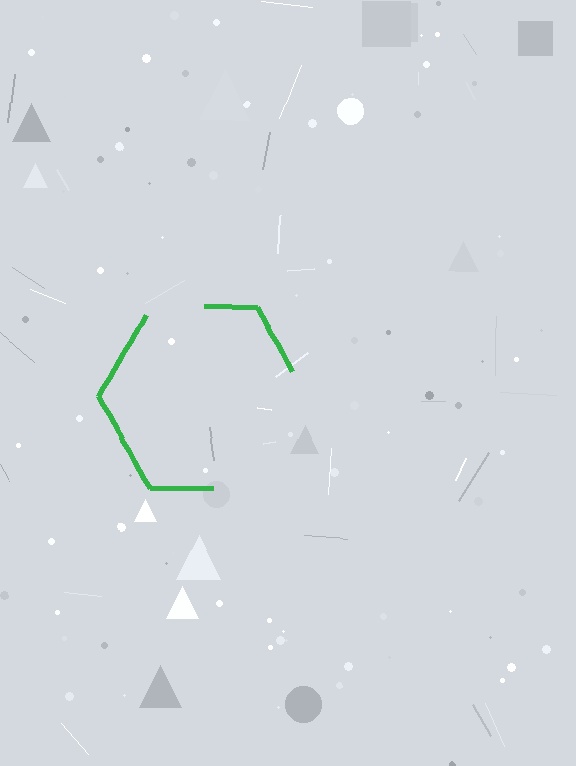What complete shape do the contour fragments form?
The contour fragments form a hexagon.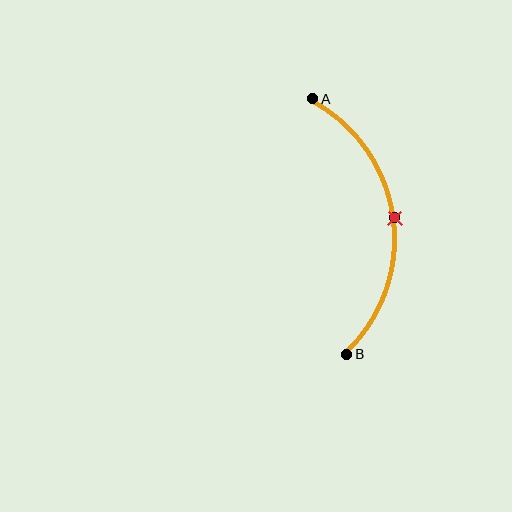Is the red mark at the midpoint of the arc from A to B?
Yes. The red mark lies on the arc at equal arc-length from both A and B — it is the arc midpoint.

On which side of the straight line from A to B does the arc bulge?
The arc bulges to the right of the straight line connecting A and B.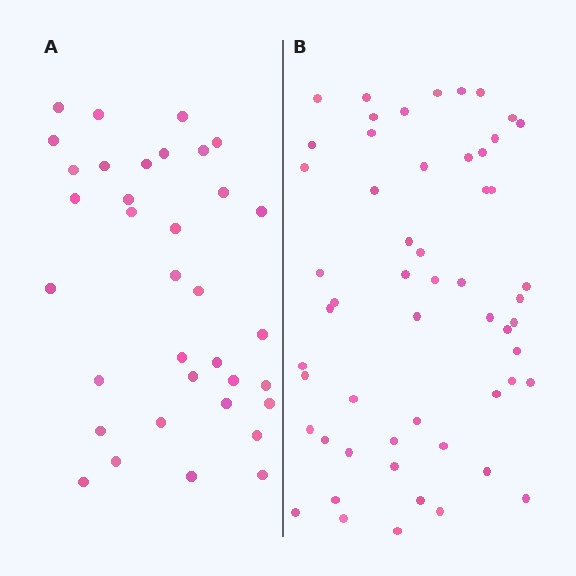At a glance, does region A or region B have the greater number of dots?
Region B (the right region) has more dots.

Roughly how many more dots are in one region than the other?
Region B has approximately 20 more dots than region A.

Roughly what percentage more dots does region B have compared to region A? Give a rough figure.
About 55% more.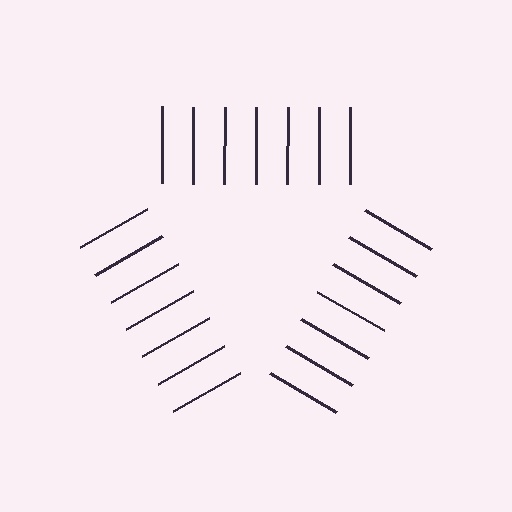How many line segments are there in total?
21 — 7 along each of the 3 edges.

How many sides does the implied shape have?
3 sides — the line-ends trace a triangle.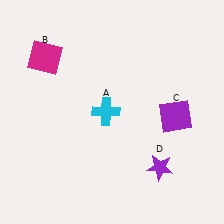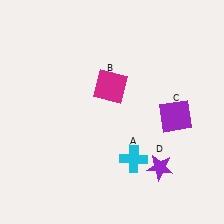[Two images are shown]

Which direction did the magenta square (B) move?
The magenta square (B) moved right.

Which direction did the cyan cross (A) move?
The cyan cross (A) moved down.